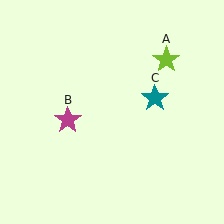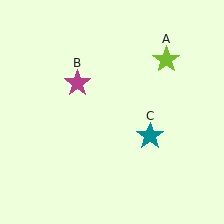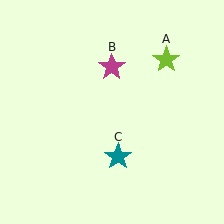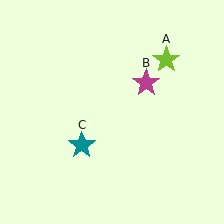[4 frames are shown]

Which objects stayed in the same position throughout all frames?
Lime star (object A) remained stationary.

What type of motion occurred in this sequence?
The magenta star (object B), teal star (object C) rotated clockwise around the center of the scene.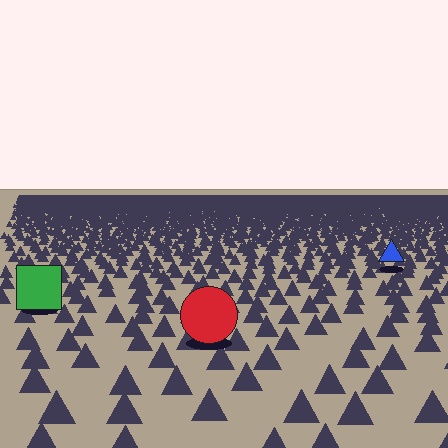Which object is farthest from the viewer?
The blue triangle is farthest from the viewer. It appears smaller and the ground texture around it is denser.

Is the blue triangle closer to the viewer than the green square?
No. The green square is closer — you can tell from the texture gradient: the ground texture is coarser near it.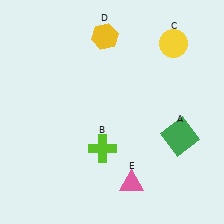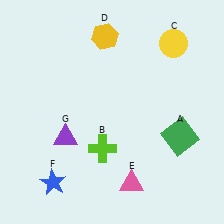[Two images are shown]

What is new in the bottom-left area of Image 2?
A blue star (F) was added in the bottom-left area of Image 2.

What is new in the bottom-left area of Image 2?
A purple triangle (G) was added in the bottom-left area of Image 2.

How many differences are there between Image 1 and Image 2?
There are 2 differences between the two images.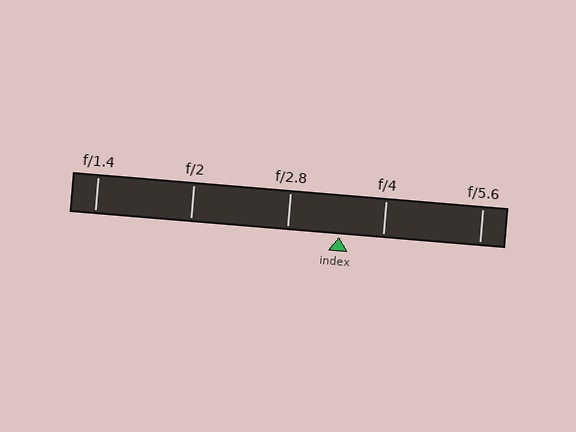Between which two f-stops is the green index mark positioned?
The index mark is between f/2.8 and f/4.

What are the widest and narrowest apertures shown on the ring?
The widest aperture shown is f/1.4 and the narrowest is f/5.6.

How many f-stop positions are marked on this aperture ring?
There are 5 f-stop positions marked.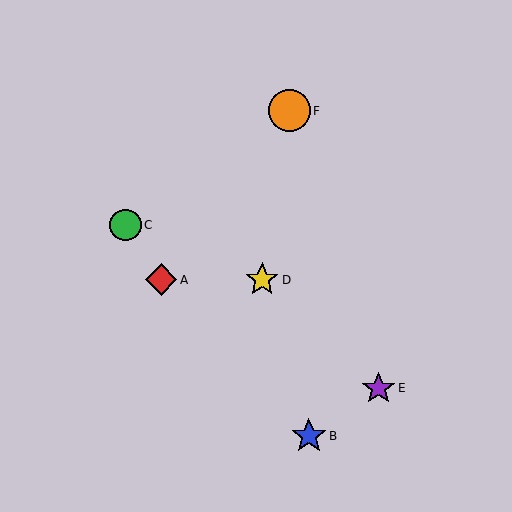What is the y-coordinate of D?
Object D is at y≈280.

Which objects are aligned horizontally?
Objects A, D are aligned horizontally.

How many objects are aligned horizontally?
2 objects (A, D) are aligned horizontally.